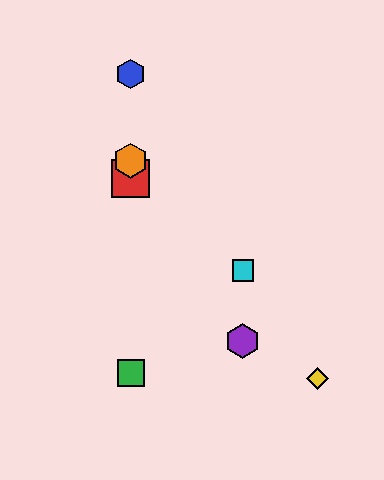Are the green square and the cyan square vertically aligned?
No, the green square is at x≈131 and the cyan square is at x≈243.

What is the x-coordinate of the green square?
The green square is at x≈131.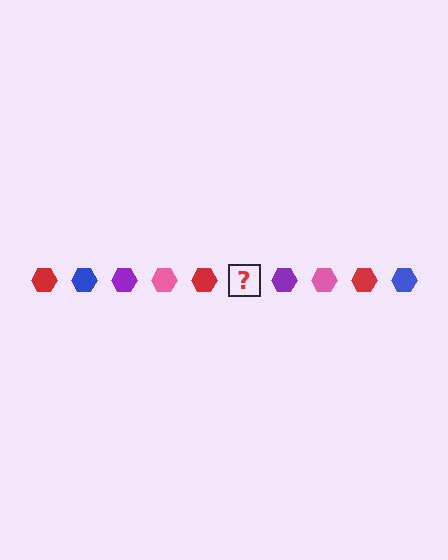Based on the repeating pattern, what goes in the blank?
The blank should be a blue hexagon.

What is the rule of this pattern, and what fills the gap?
The rule is that the pattern cycles through red, blue, purple, pink hexagons. The gap should be filled with a blue hexagon.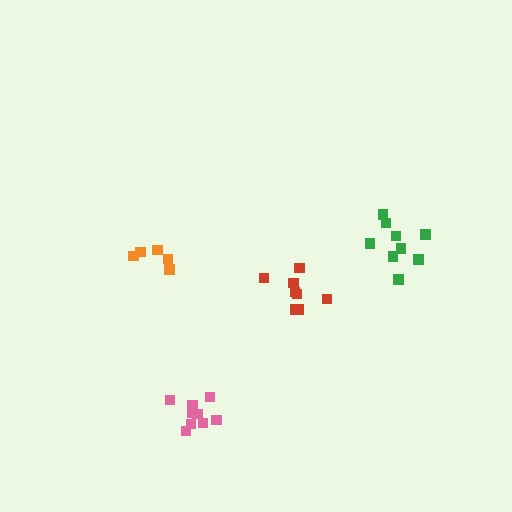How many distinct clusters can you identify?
There are 4 distinct clusters.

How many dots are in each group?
Group 1: 5 dots, Group 2: 9 dots, Group 3: 8 dots, Group 4: 9 dots (31 total).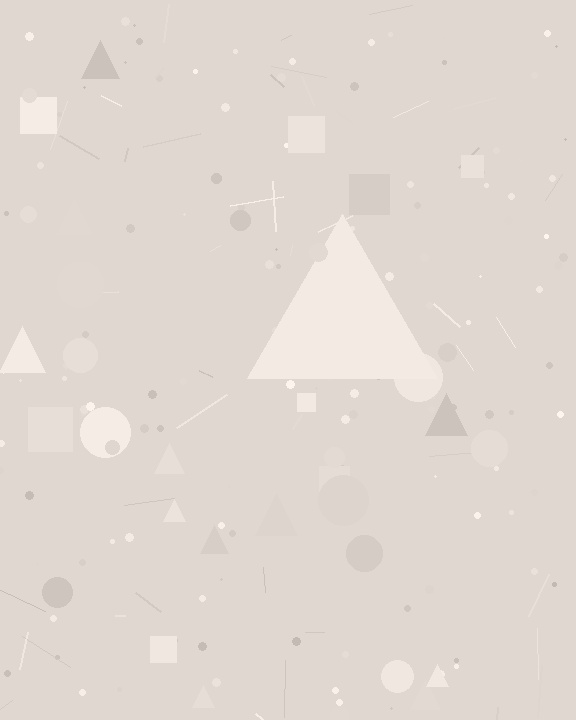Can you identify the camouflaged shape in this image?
The camouflaged shape is a triangle.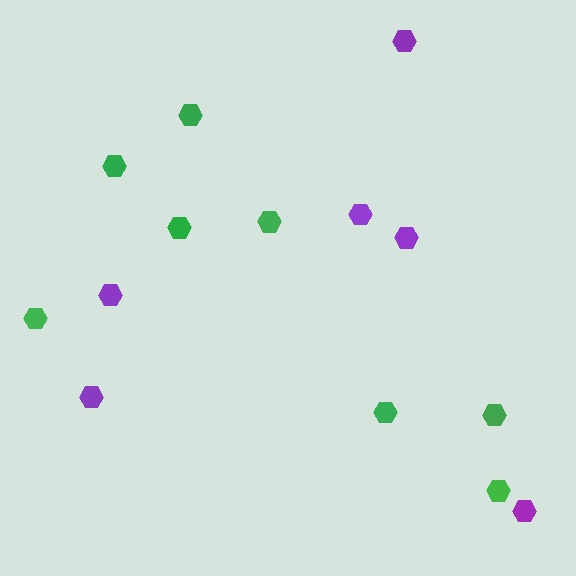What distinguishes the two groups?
There are 2 groups: one group of green hexagons (8) and one group of purple hexagons (6).